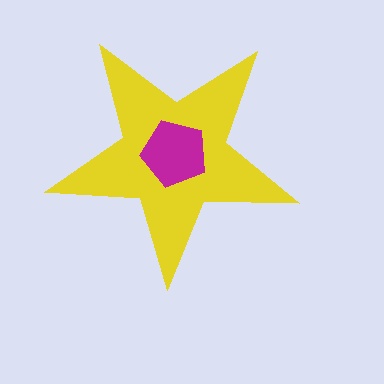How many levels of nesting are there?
2.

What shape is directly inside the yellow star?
The magenta pentagon.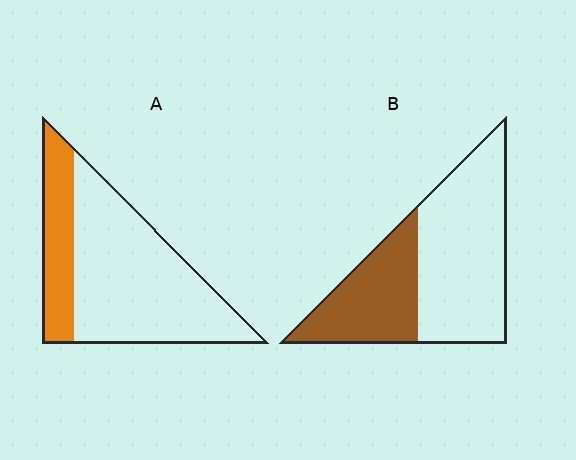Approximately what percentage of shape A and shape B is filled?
A is approximately 25% and B is approximately 35%.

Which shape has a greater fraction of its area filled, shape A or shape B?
Shape B.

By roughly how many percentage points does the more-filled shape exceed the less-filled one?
By roughly 10 percentage points (B over A).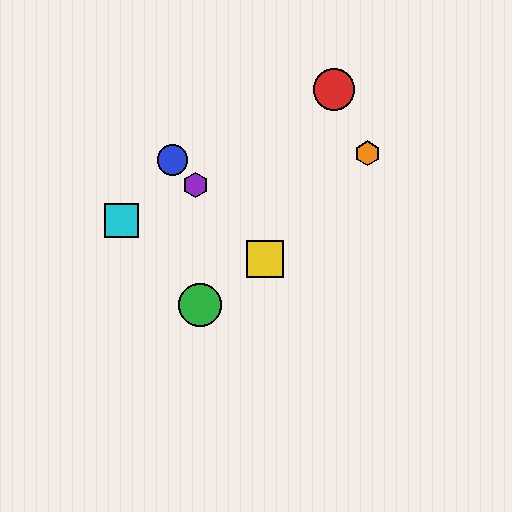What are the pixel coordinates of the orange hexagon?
The orange hexagon is at (368, 153).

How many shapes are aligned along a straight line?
3 shapes (the blue circle, the yellow square, the purple hexagon) are aligned along a straight line.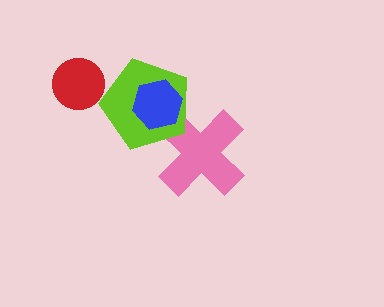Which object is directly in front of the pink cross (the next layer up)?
The lime pentagon is directly in front of the pink cross.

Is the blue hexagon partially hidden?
No, no other shape covers it.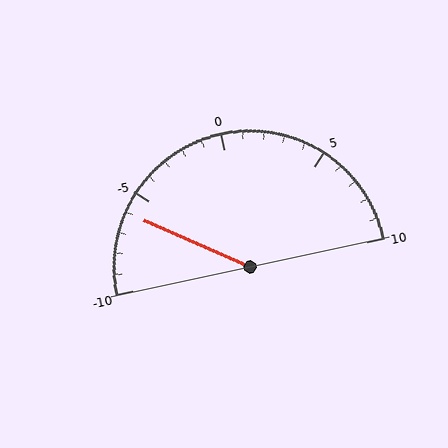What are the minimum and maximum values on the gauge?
The gauge ranges from -10 to 10.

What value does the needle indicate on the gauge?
The needle indicates approximately -6.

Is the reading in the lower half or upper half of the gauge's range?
The reading is in the lower half of the range (-10 to 10).